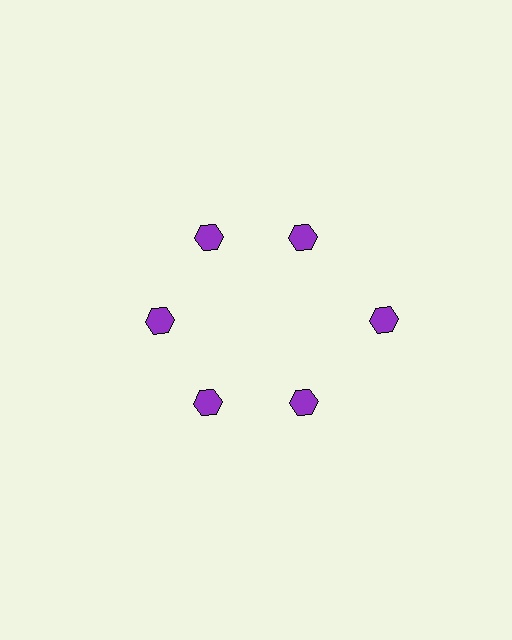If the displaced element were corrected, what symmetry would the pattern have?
It would have 6-fold rotational symmetry — the pattern would map onto itself every 60 degrees.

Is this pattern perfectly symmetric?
No. The 6 purple hexagons are arranged in a ring, but one element near the 3 o'clock position is pushed outward from the center, breaking the 6-fold rotational symmetry.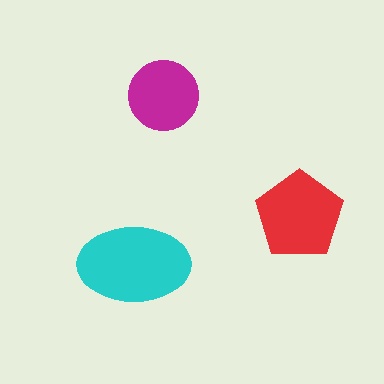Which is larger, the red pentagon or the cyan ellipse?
The cyan ellipse.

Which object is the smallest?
The magenta circle.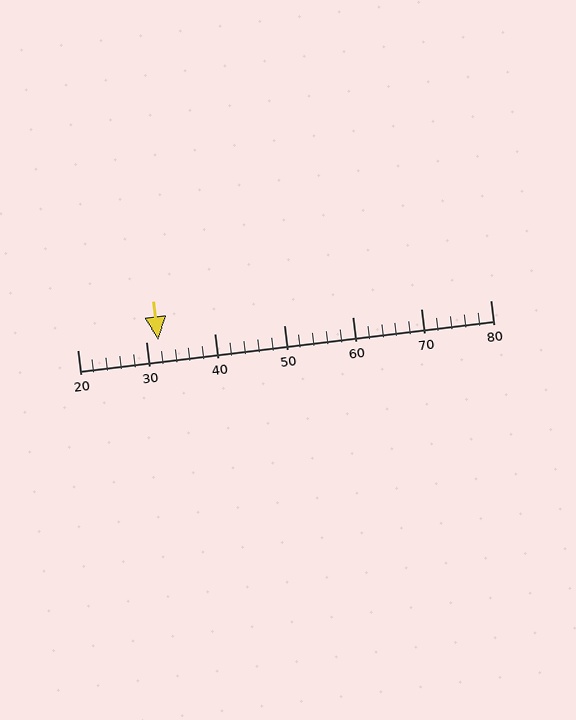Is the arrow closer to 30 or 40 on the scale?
The arrow is closer to 30.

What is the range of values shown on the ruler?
The ruler shows values from 20 to 80.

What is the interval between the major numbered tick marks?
The major tick marks are spaced 10 units apart.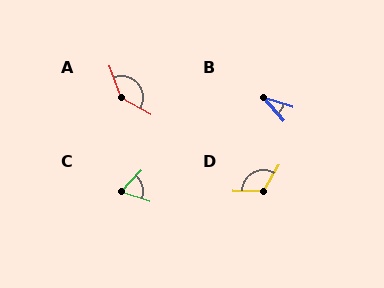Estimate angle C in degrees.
Approximately 66 degrees.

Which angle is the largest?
A, at approximately 139 degrees.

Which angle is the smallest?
B, at approximately 32 degrees.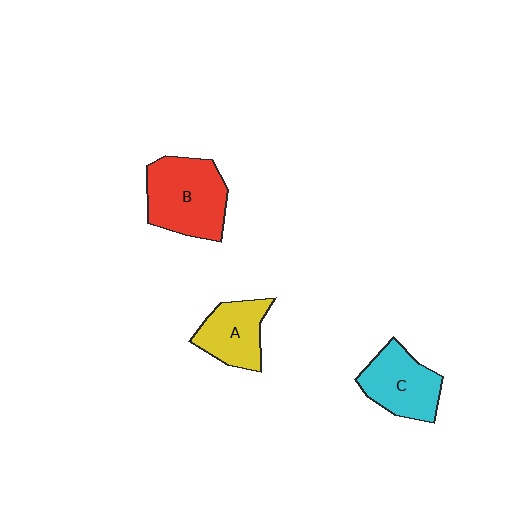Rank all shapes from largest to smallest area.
From largest to smallest: B (red), C (cyan), A (yellow).